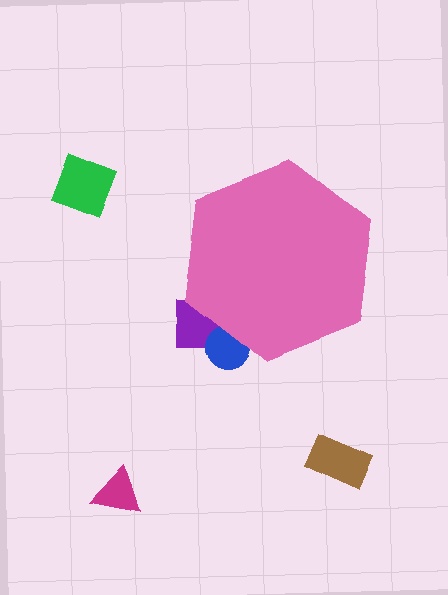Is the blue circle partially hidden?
Yes, the blue circle is partially hidden behind the pink hexagon.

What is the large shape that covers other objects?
A pink hexagon.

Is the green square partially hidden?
No, the green square is fully visible.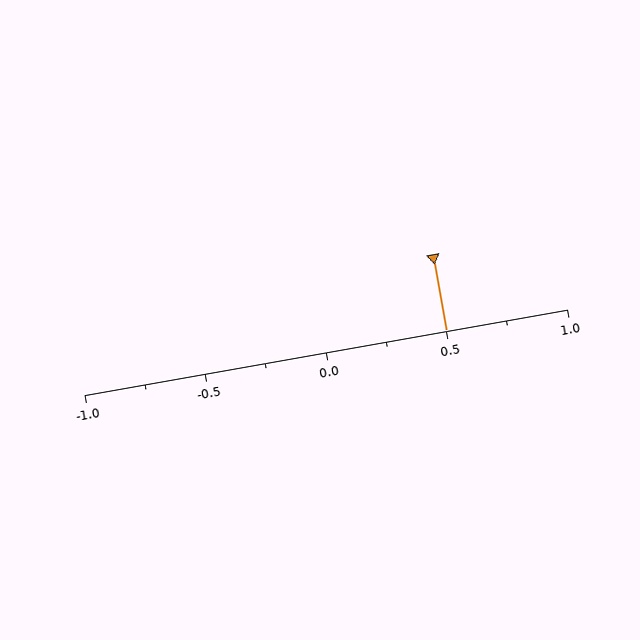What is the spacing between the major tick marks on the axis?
The major ticks are spaced 0.5 apart.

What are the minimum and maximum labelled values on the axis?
The axis runs from -1.0 to 1.0.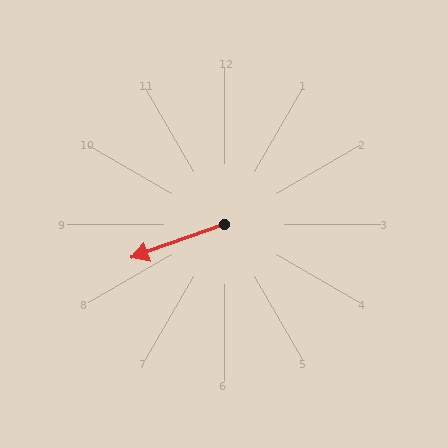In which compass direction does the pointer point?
West.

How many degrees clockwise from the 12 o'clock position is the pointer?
Approximately 250 degrees.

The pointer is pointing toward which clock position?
Roughly 8 o'clock.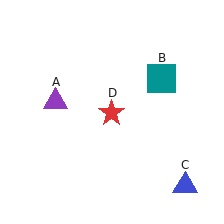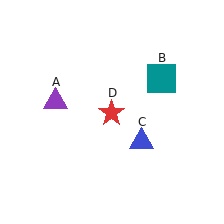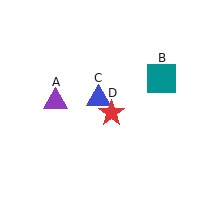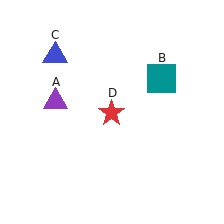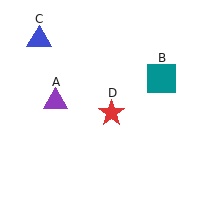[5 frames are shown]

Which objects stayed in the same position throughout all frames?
Purple triangle (object A) and teal square (object B) and red star (object D) remained stationary.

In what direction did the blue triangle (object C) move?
The blue triangle (object C) moved up and to the left.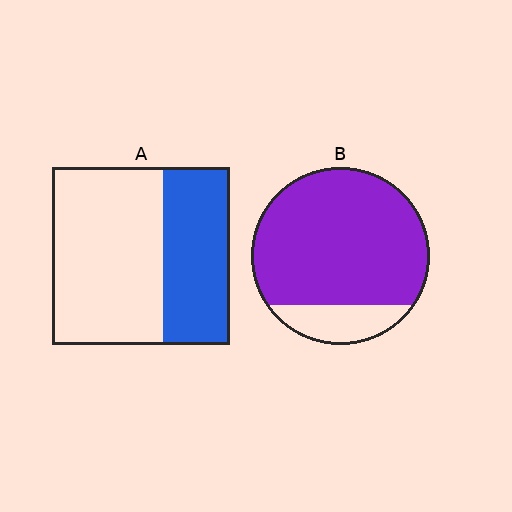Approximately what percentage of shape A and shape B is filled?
A is approximately 40% and B is approximately 85%.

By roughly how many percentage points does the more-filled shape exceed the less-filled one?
By roughly 45 percentage points (B over A).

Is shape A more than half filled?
No.